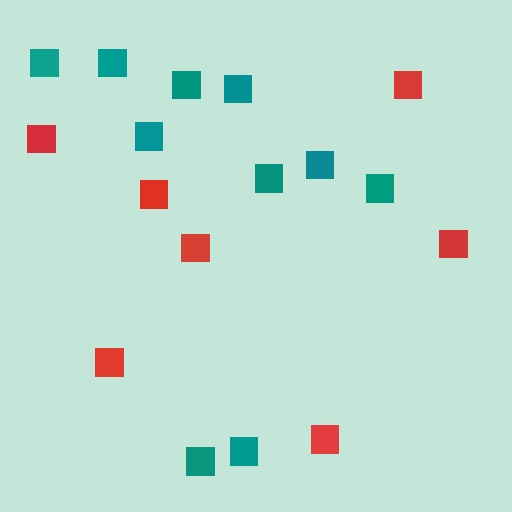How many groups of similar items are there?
There are 2 groups: one group of red squares (7) and one group of teal squares (10).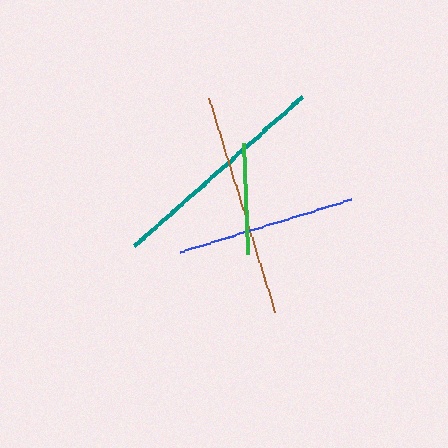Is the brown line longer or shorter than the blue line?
The brown line is longer than the blue line.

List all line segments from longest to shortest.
From longest to shortest: teal, brown, blue, green.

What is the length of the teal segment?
The teal segment is approximately 225 pixels long.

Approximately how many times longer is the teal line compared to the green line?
The teal line is approximately 2.0 times the length of the green line.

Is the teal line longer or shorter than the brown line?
The teal line is longer than the brown line.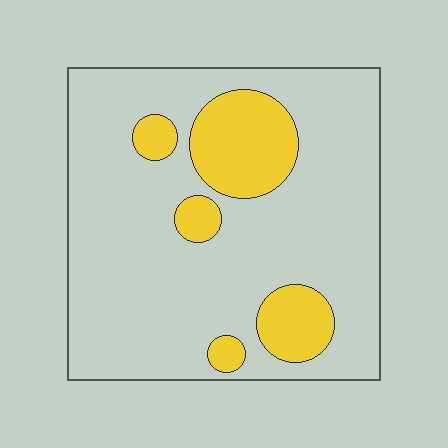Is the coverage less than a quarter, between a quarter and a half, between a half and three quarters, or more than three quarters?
Less than a quarter.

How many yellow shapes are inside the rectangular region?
5.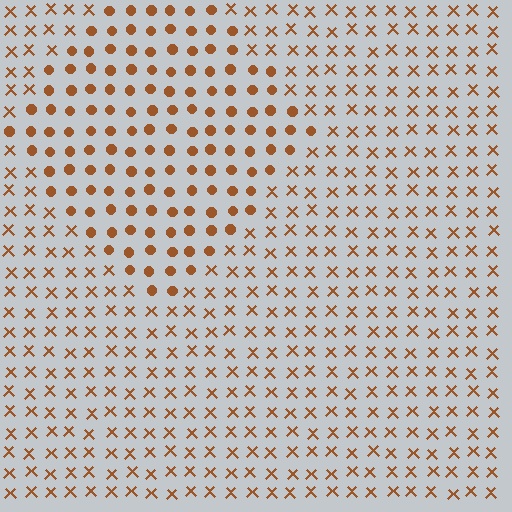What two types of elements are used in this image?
The image uses circles inside the diamond region and X marks outside it.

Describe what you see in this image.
The image is filled with small brown elements arranged in a uniform grid. A diamond-shaped region contains circles, while the surrounding area contains X marks. The boundary is defined purely by the change in element shape.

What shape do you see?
I see a diamond.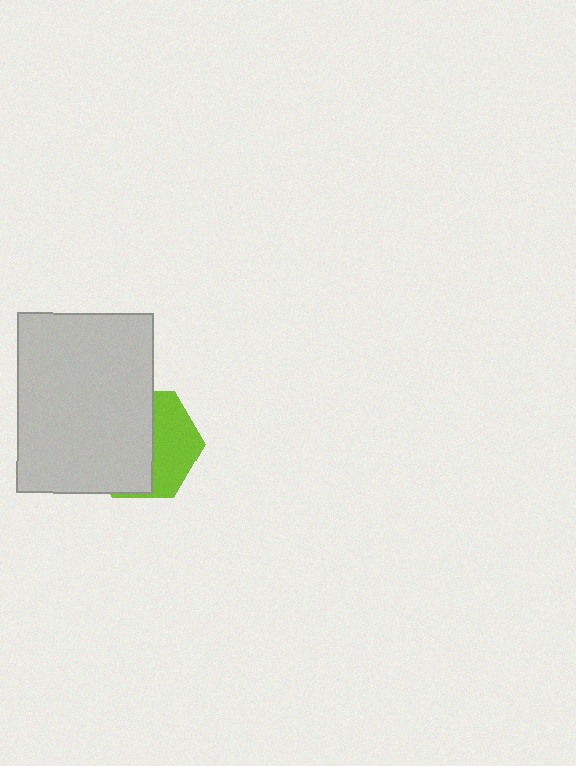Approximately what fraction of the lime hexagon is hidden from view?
Roughly 58% of the lime hexagon is hidden behind the light gray rectangle.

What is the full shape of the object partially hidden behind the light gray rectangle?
The partially hidden object is a lime hexagon.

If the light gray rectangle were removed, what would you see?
You would see the complete lime hexagon.